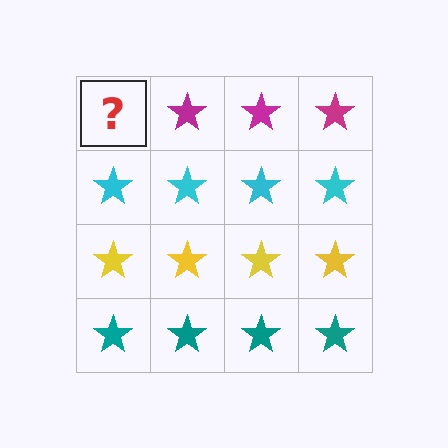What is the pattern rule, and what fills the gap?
The rule is that each row has a consistent color. The gap should be filled with a magenta star.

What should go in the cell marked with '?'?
The missing cell should contain a magenta star.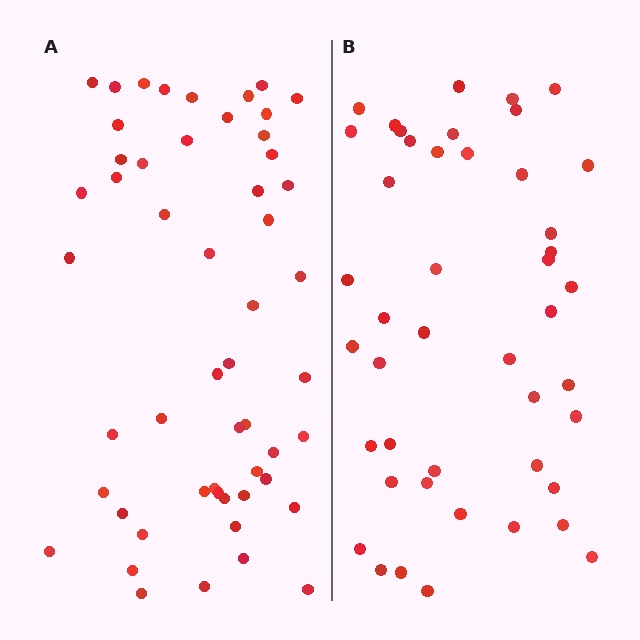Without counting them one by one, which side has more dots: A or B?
Region A (the left region) has more dots.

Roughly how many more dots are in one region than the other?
Region A has roughly 8 or so more dots than region B.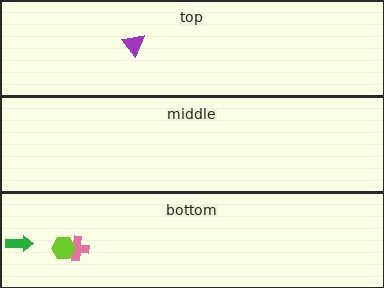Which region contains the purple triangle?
The top region.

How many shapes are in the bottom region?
3.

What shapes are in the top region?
The purple triangle.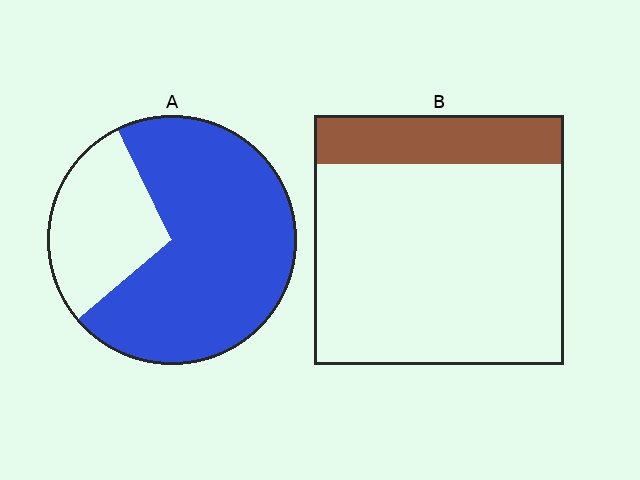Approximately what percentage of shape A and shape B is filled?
A is approximately 70% and B is approximately 20%.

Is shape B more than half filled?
No.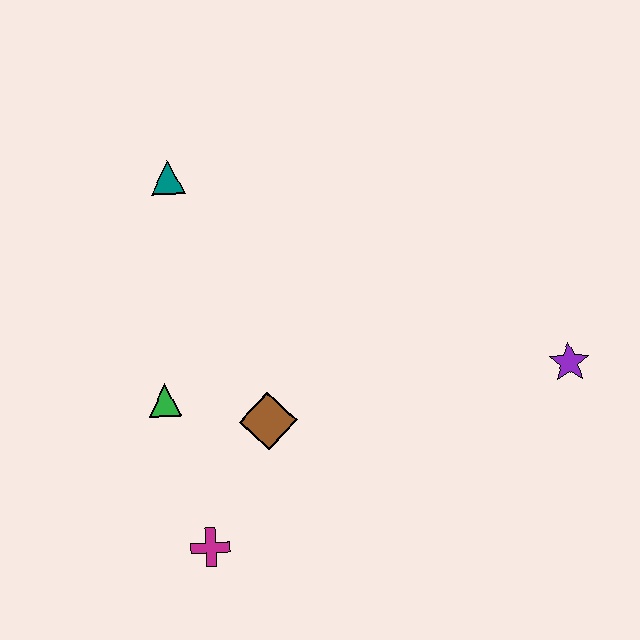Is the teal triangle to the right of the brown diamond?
No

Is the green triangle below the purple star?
Yes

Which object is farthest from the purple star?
The teal triangle is farthest from the purple star.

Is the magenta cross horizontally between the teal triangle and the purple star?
Yes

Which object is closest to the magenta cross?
The brown diamond is closest to the magenta cross.